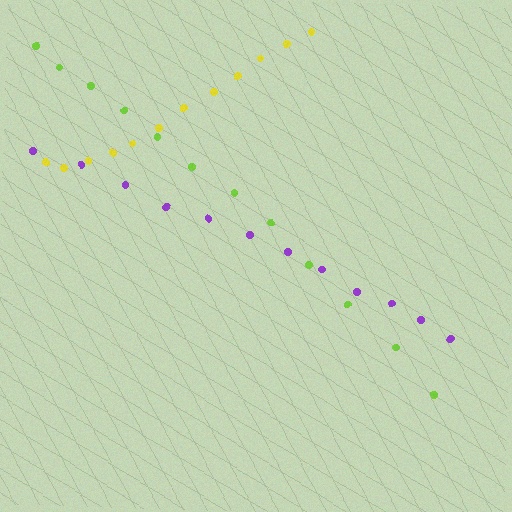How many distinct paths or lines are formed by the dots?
There are 3 distinct paths.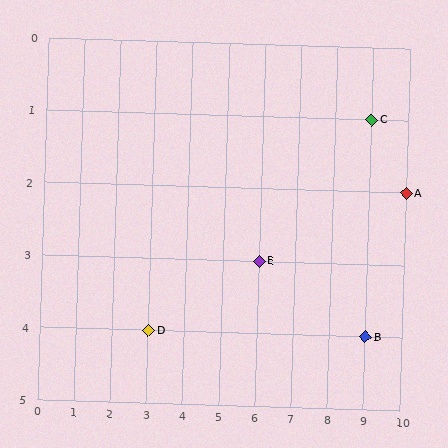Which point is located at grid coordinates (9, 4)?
Point B is at (9, 4).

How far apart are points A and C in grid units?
Points A and C are 1 column and 1 row apart (about 1.4 grid units diagonally).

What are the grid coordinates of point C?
Point C is at grid coordinates (9, 1).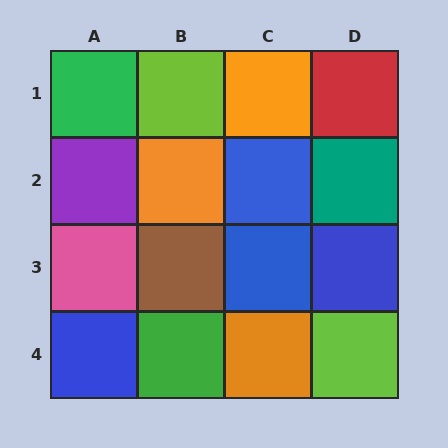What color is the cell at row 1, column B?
Lime.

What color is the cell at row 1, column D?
Red.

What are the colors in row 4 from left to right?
Blue, green, orange, lime.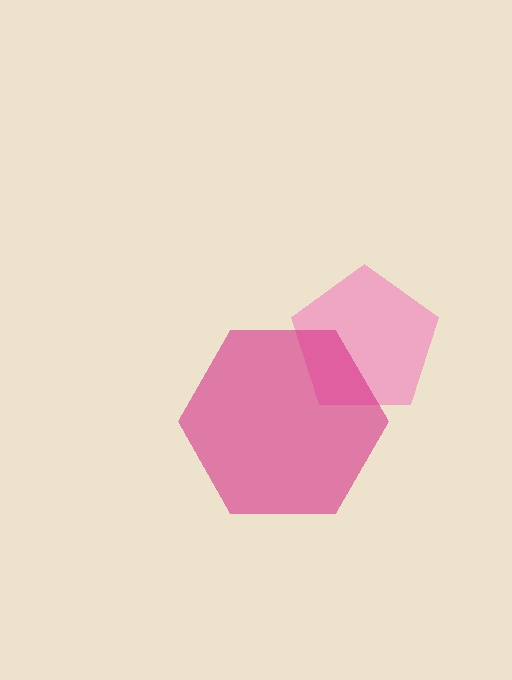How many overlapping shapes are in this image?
There are 2 overlapping shapes in the image.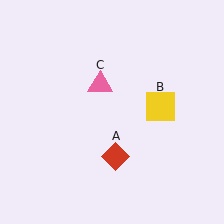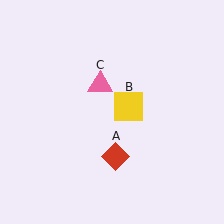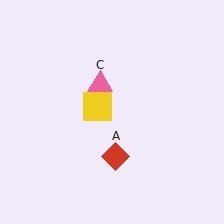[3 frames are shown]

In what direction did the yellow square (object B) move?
The yellow square (object B) moved left.